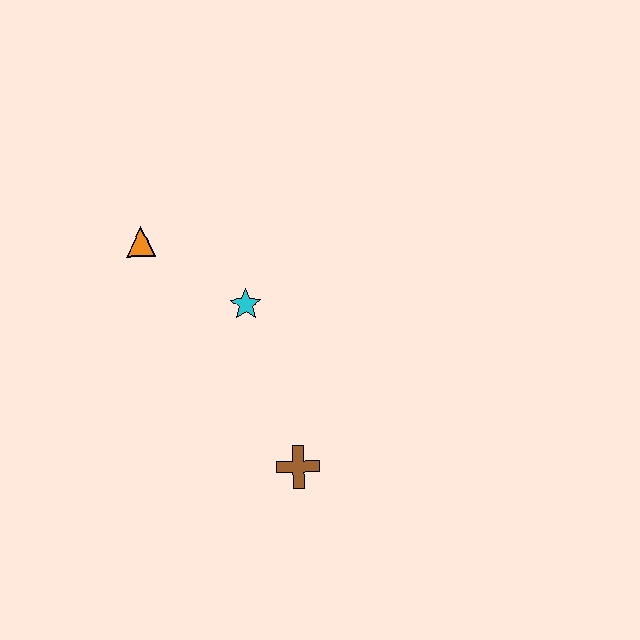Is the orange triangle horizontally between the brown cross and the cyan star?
No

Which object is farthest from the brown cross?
The orange triangle is farthest from the brown cross.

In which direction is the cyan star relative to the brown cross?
The cyan star is above the brown cross.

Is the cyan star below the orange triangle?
Yes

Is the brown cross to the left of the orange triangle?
No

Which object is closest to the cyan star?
The orange triangle is closest to the cyan star.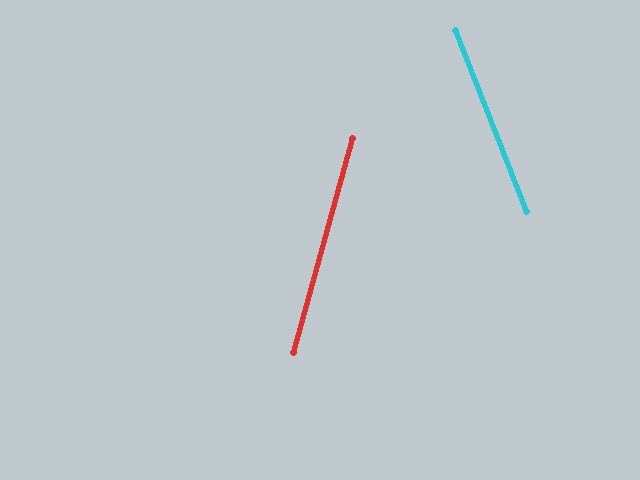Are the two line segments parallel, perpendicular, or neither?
Neither parallel nor perpendicular — they differ by about 37°.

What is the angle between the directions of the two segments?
Approximately 37 degrees.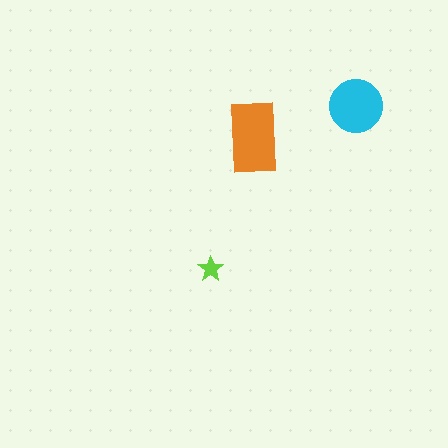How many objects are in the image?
There are 3 objects in the image.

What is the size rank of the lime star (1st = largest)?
3rd.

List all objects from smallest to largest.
The lime star, the cyan circle, the orange rectangle.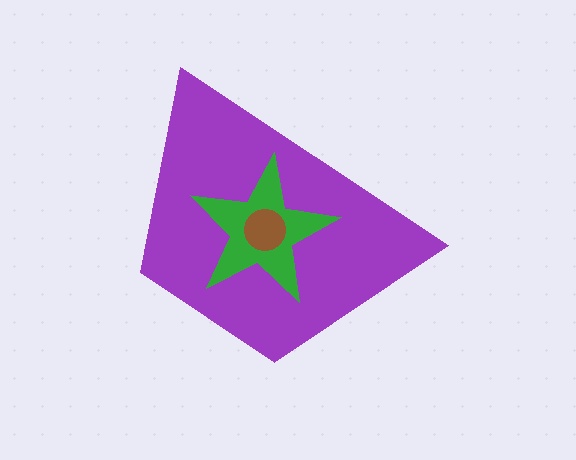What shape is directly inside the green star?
The brown circle.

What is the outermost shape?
The purple trapezoid.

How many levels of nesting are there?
3.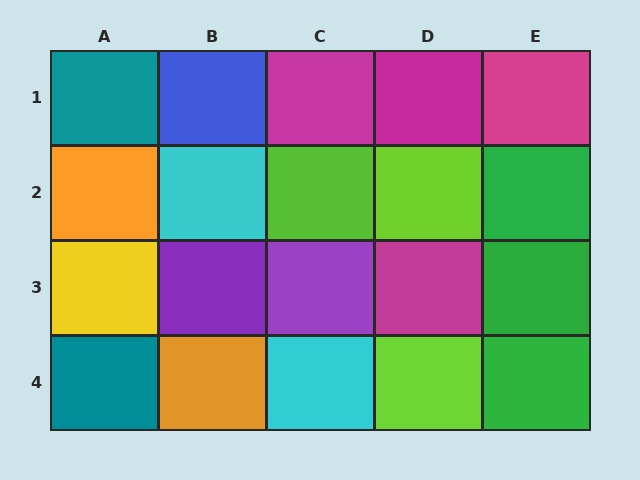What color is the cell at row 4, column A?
Teal.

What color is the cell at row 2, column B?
Cyan.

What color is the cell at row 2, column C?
Lime.